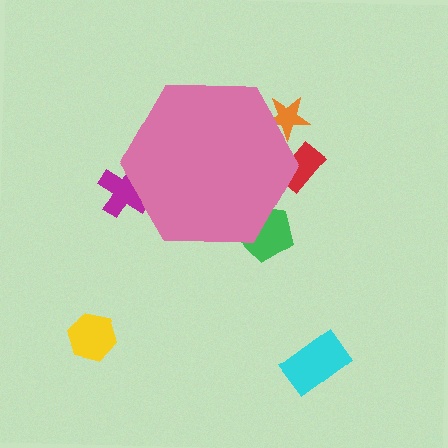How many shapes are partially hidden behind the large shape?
4 shapes are partially hidden.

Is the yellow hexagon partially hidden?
No, the yellow hexagon is fully visible.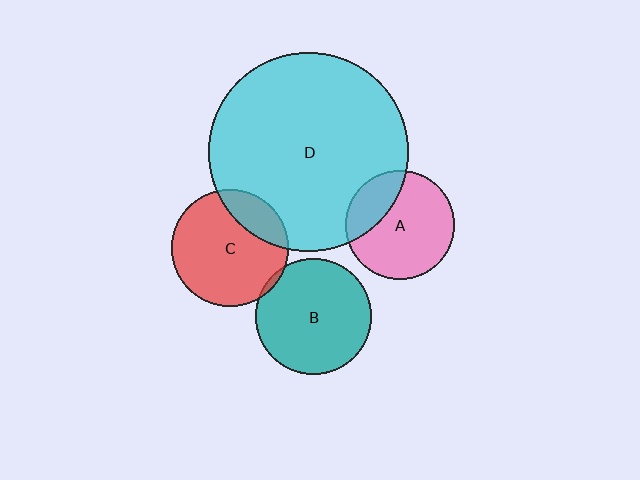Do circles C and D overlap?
Yes.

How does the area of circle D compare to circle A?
Approximately 3.3 times.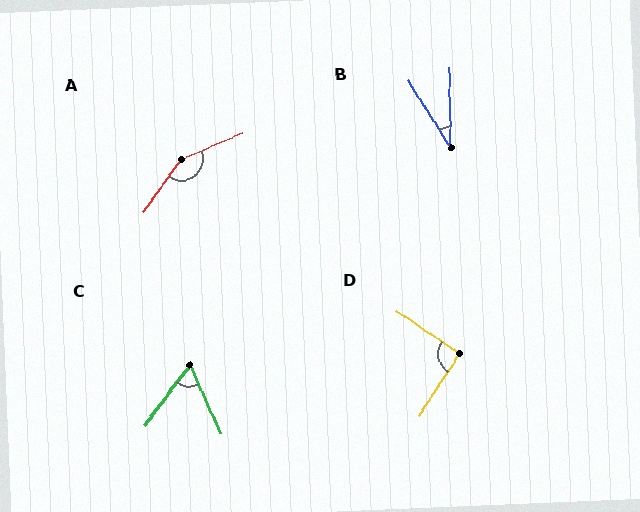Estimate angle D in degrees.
Approximately 91 degrees.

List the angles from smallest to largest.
B (32°), C (60°), D (91°), A (149°).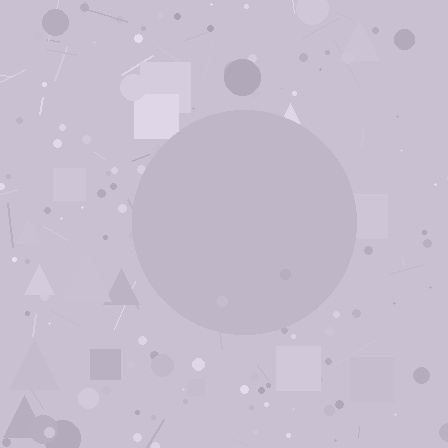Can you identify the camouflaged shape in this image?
The camouflaged shape is a circle.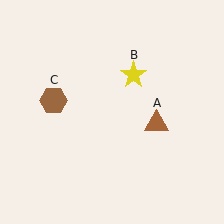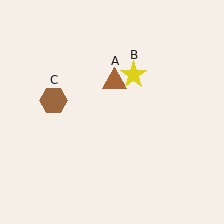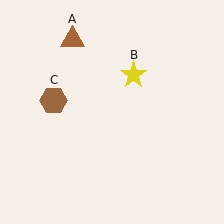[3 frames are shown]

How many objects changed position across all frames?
1 object changed position: brown triangle (object A).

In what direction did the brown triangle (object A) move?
The brown triangle (object A) moved up and to the left.